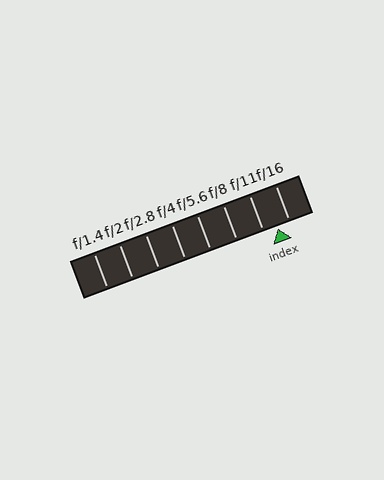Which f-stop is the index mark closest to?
The index mark is closest to f/16.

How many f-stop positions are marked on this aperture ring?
There are 8 f-stop positions marked.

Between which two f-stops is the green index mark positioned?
The index mark is between f/11 and f/16.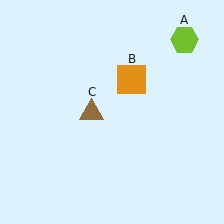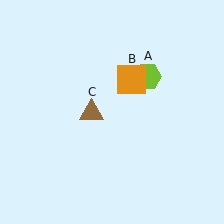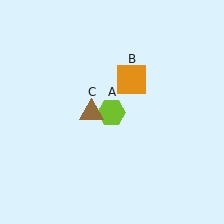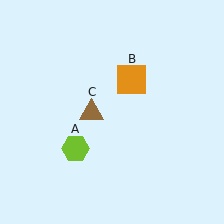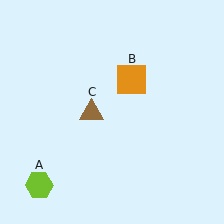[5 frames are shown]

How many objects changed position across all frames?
1 object changed position: lime hexagon (object A).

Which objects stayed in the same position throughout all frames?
Orange square (object B) and brown triangle (object C) remained stationary.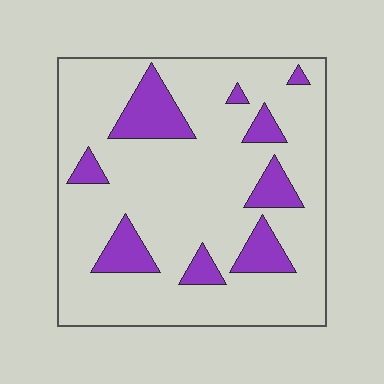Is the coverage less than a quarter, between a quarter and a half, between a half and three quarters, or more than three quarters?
Less than a quarter.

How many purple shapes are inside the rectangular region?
9.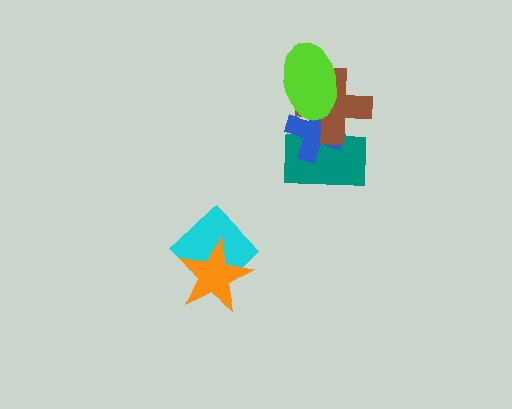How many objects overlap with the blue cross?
3 objects overlap with the blue cross.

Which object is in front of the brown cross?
The lime ellipse is in front of the brown cross.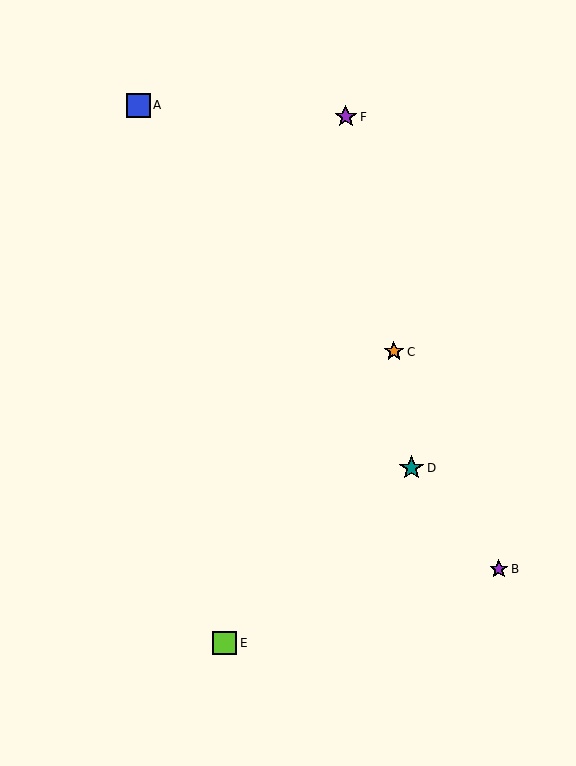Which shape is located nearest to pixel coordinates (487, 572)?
The purple star (labeled B) at (499, 569) is nearest to that location.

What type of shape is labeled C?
Shape C is an orange star.